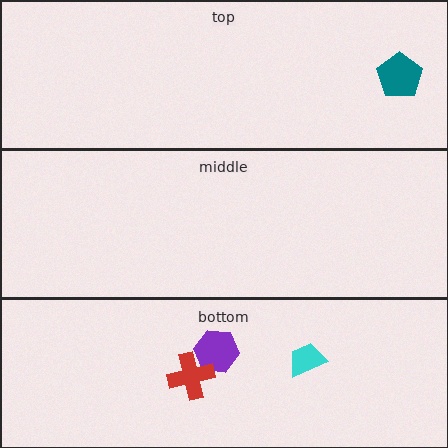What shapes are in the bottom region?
The purple hexagon, the cyan trapezoid, the red cross.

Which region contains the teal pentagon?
The top region.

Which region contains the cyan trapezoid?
The bottom region.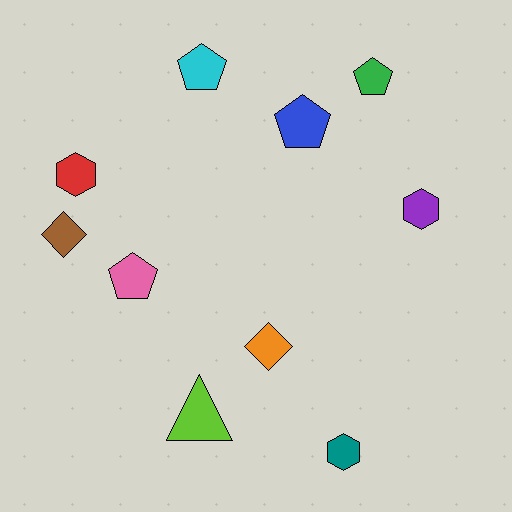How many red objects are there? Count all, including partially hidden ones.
There is 1 red object.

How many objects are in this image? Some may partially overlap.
There are 10 objects.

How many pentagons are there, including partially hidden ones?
There are 4 pentagons.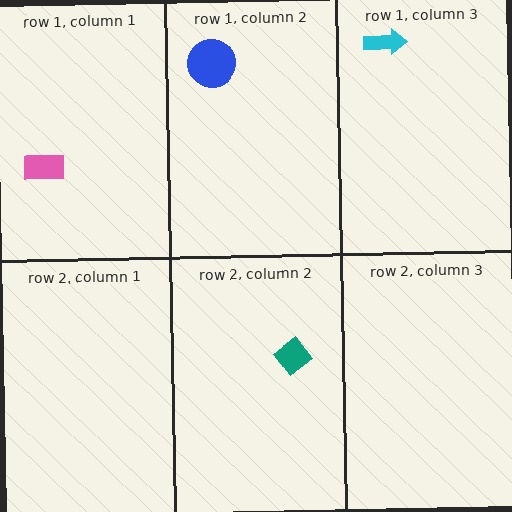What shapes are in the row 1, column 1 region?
The pink rectangle.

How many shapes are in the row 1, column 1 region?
1.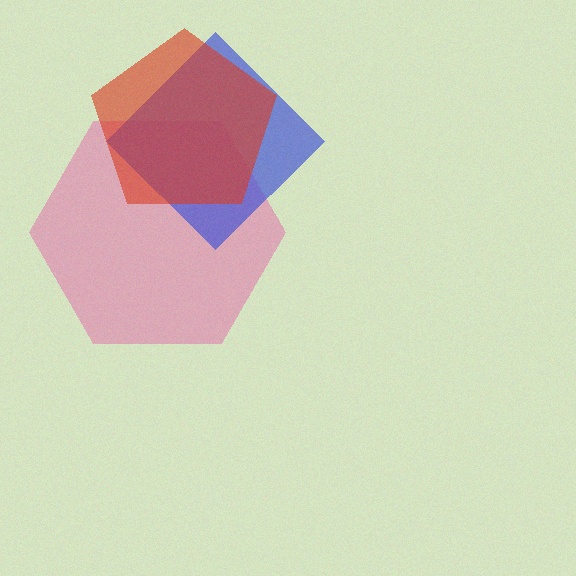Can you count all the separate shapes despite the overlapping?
Yes, there are 3 separate shapes.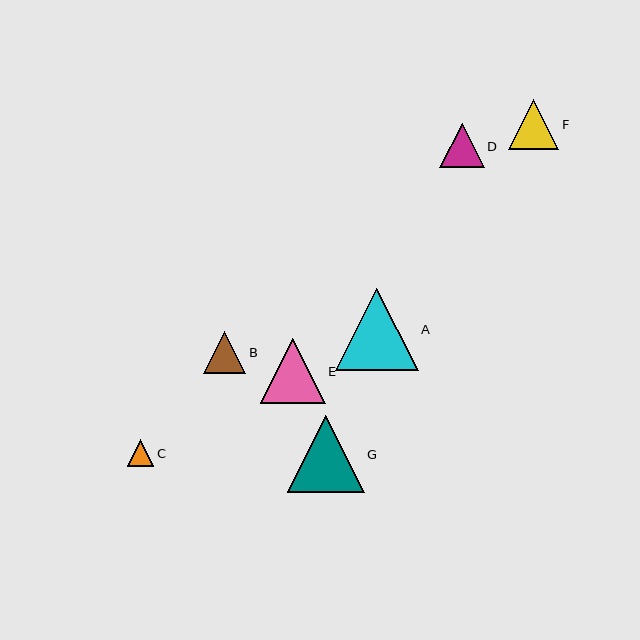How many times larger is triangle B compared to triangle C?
Triangle B is approximately 1.6 times the size of triangle C.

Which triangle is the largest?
Triangle A is the largest with a size of approximately 83 pixels.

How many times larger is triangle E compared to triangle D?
Triangle E is approximately 1.5 times the size of triangle D.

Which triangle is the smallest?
Triangle C is the smallest with a size of approximately 26 pixels.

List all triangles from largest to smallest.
From largest to smallest: A, G, E, F, D, B, C.